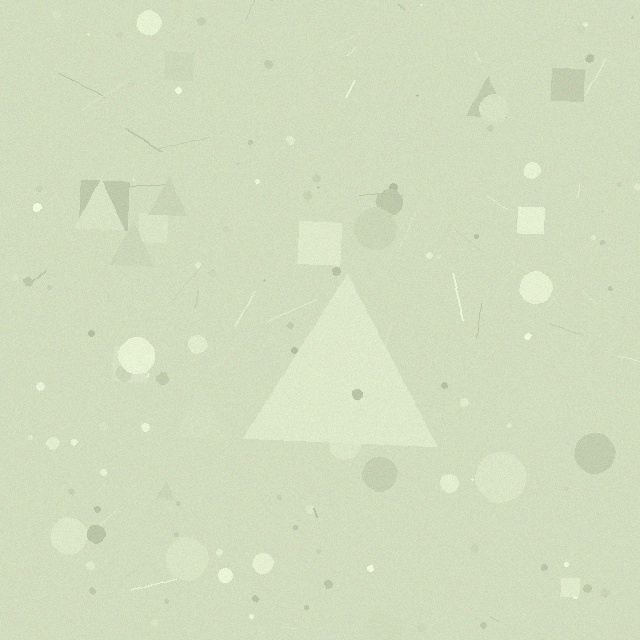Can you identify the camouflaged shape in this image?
The camouflaged shape is a triangle.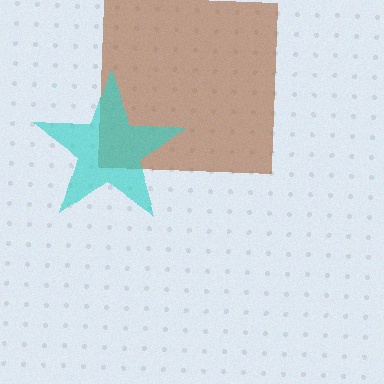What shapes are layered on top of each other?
The layered shapes are: a brown square, a cyan star.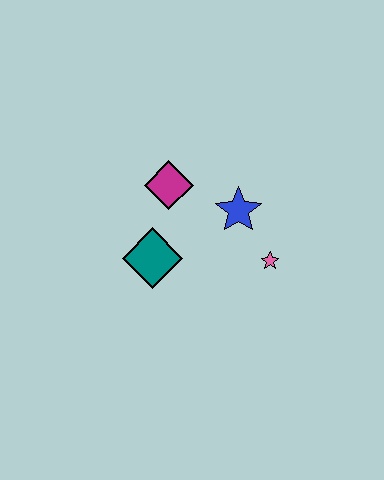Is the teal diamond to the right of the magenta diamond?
No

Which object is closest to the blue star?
The pink star is closest to the blue star.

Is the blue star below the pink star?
No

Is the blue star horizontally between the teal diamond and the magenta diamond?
No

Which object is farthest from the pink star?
The magenta diamond is farthest from the pink star.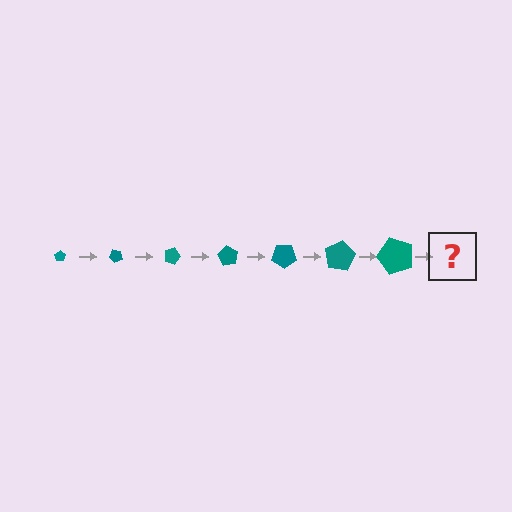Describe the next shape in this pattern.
It should be a pentagon, larger than the previous one and rotated 315 degrees from the start.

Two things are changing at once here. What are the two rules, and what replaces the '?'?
The two rules are that the pentagon grows larger each step and it rotates 45 degrees each step. The '?' should be a pentagon, larger than the previous one and rotated 315 degrees from the start.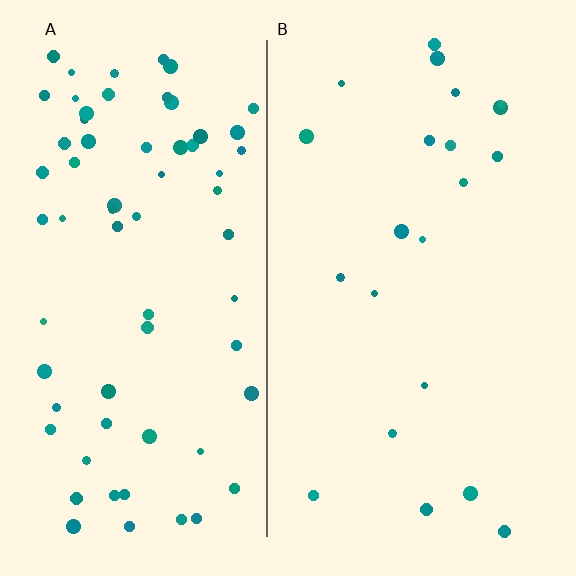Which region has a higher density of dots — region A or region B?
A (the left).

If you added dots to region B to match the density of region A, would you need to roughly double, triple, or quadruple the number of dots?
Approximately triple.